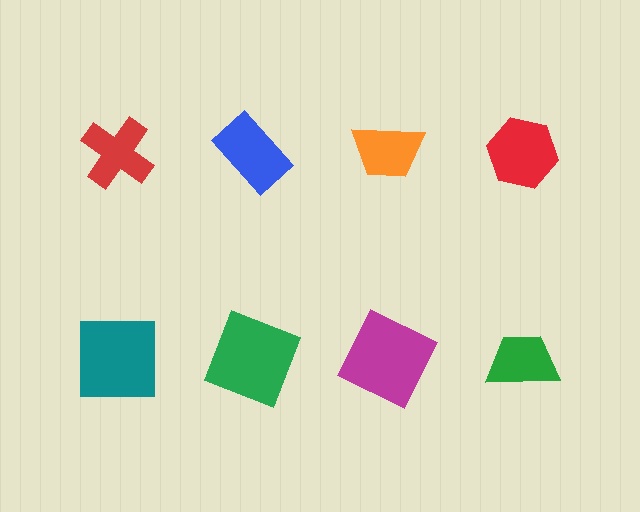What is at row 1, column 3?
An orange trapezoid.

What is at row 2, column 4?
A green trapezoid.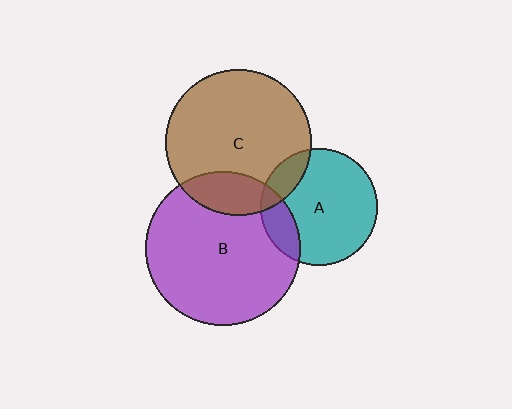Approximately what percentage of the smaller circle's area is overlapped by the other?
Approximately 15%.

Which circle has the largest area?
Circle B (purple).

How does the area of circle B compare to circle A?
Approximately 1.7 times.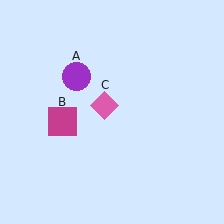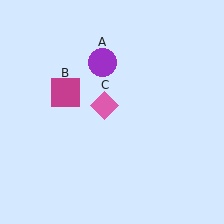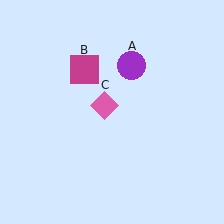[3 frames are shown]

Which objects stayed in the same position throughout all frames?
Pink diamond (object C) remained stationary.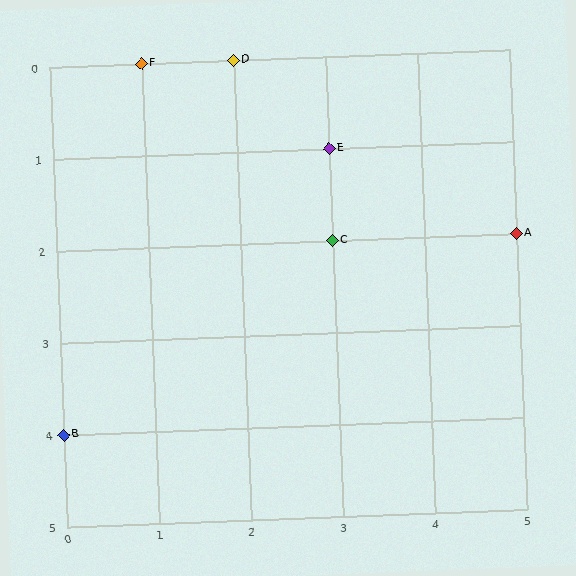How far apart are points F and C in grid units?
Points F and C are 2 columns and 2 rows apart (about 2.8 grid units diagonally).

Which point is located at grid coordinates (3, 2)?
Point C is at (3, 2).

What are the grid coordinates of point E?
Point E is at grid coordinates (3, 1).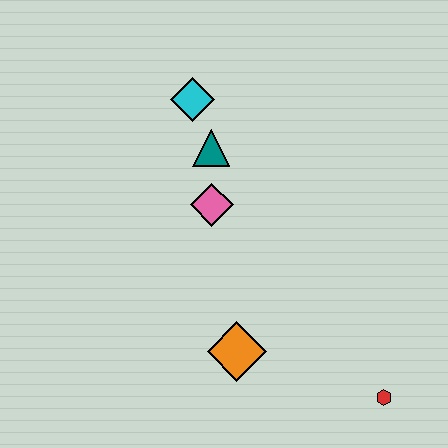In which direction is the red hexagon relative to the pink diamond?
The red hexagon is below the pink diamond.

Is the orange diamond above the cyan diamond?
No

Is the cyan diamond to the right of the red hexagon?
No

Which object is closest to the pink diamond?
The teal triangle is closest to the pink diamond.